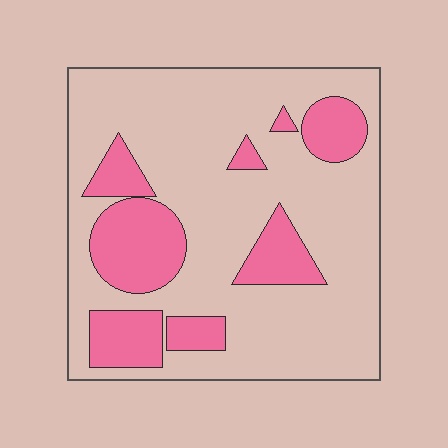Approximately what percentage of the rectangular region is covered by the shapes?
Approximately 25%.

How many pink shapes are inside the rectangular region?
8.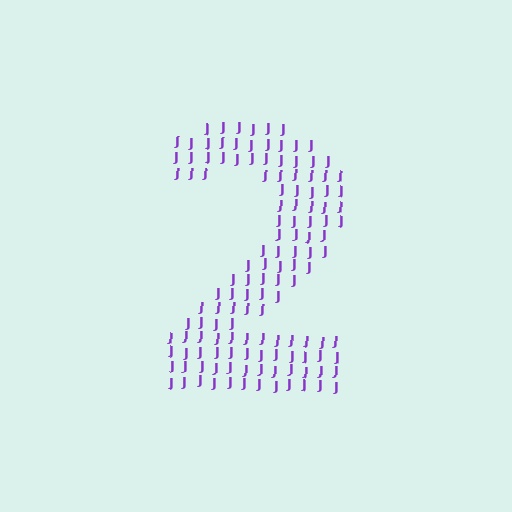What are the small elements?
The small elements are letter J's.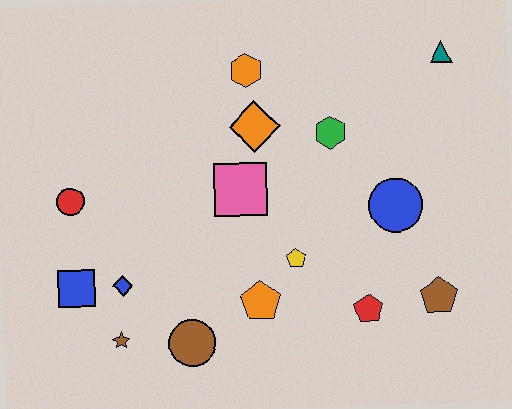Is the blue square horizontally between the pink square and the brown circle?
No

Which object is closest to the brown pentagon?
The red pentagon is closest to the brown pentagon.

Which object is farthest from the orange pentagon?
The teal triangle is farthest from the orange pentagon.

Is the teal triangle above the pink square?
Yes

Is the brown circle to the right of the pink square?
No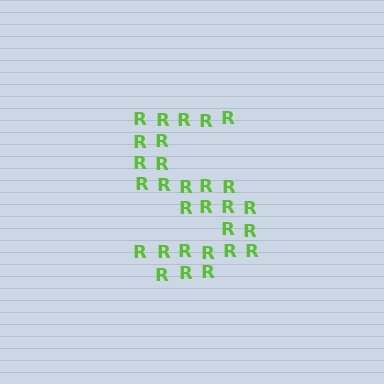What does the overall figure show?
The overall figure shows the letter S.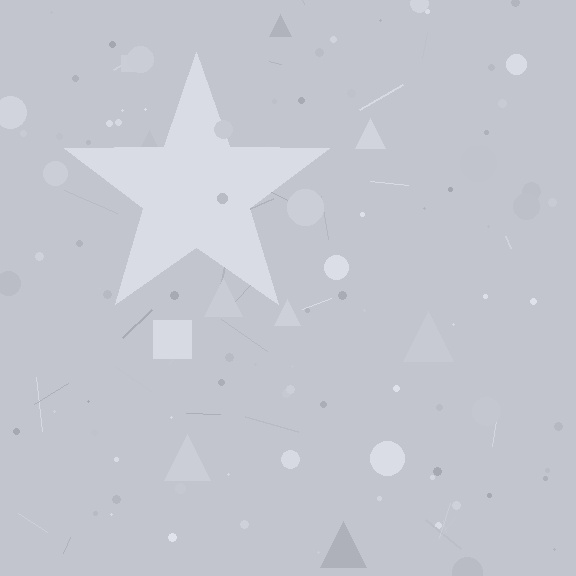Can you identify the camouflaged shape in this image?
The camouflaged shape is a star.